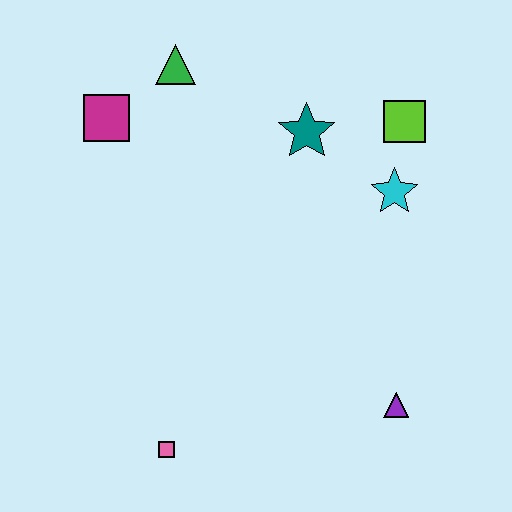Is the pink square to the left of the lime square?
Yes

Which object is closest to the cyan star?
The lime square is closest to the cyan star.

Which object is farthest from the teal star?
The pink square is farthest from the teal star.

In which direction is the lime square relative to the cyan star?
The lime square is above the cyan star.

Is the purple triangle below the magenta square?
Yes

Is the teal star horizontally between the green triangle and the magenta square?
No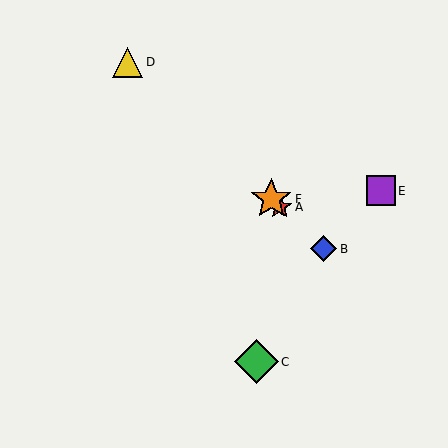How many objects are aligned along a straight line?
4 objects (A, B, D, F) are aligned along a straight line.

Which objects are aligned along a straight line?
Objects A, B, D, F are aligned along a straight line.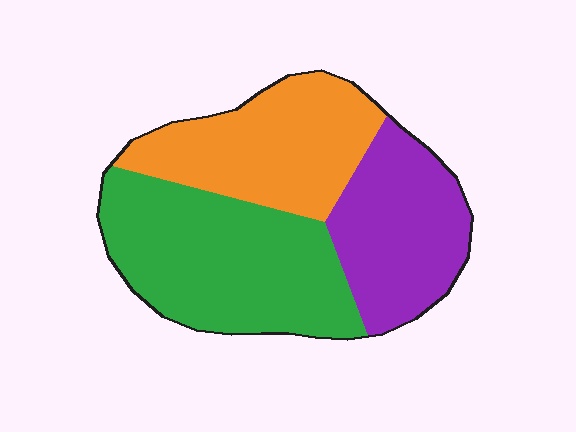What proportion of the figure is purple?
Purple covers roughly 30% of the figure.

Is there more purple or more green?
Green.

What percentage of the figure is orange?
Orange covers around 30% of the figure.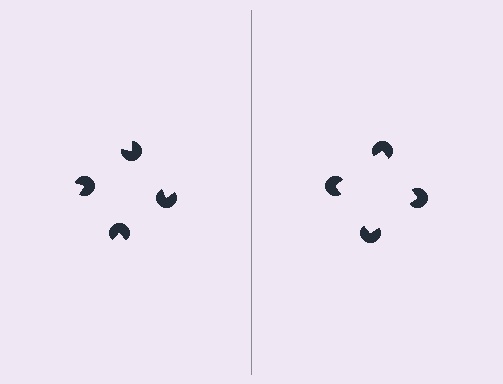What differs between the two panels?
The pac-man discs are positioned identically on both sides; only the wedge orientations differ. On the right they align to a square; on the left they are misaligned.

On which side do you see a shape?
An illusory square appears on the right side. On the left side the wedge cuts are rotated, so no coherent shape forms.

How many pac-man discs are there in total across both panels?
8 — 4 on each side.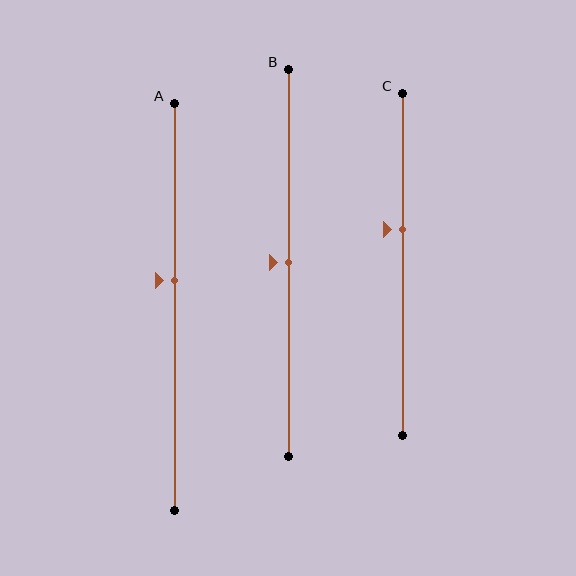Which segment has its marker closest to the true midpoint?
Segment B has its marker closest to the true midpoint.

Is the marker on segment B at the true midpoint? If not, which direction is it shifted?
Yes, the marker on segment B is at the true midpoint.